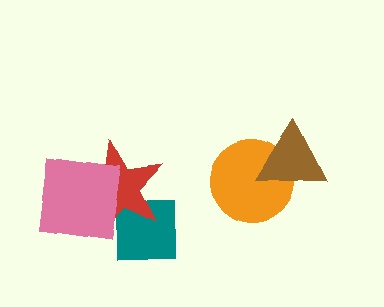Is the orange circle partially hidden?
Yes, it is partially covered by another shape.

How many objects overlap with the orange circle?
1 object overlaps with the orange circle.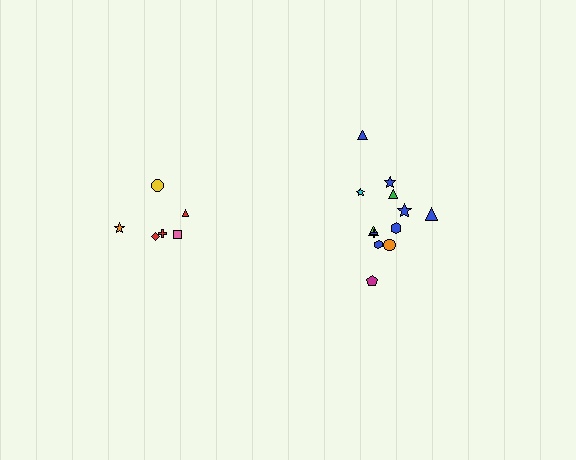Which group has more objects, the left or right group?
The right group.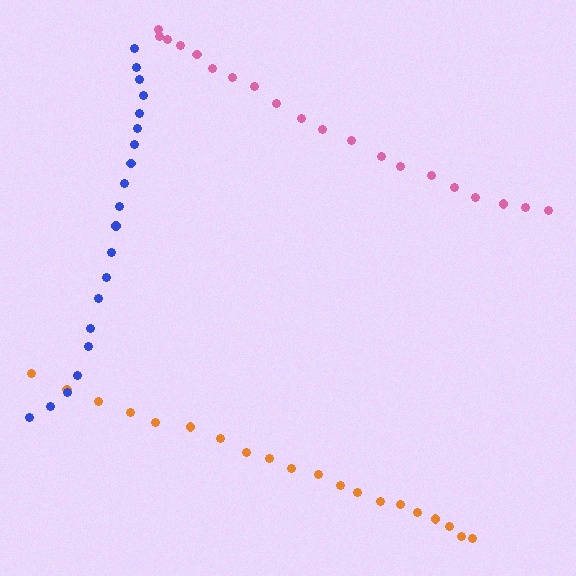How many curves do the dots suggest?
There are 3 distinct paths.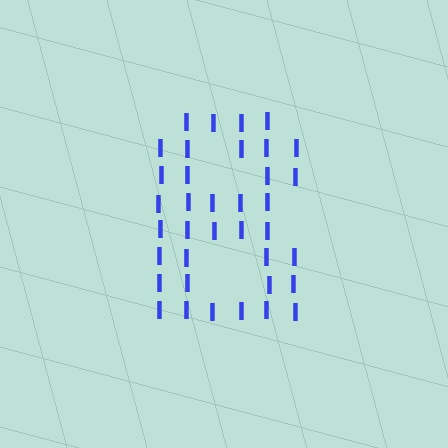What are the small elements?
The small elements are letter I's.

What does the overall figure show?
The overall figure shows the digit 8.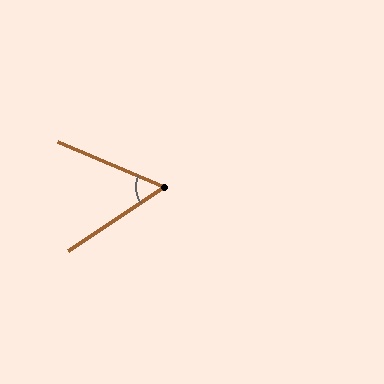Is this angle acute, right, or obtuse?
It is acute.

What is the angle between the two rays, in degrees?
Approximately 56 degrees.